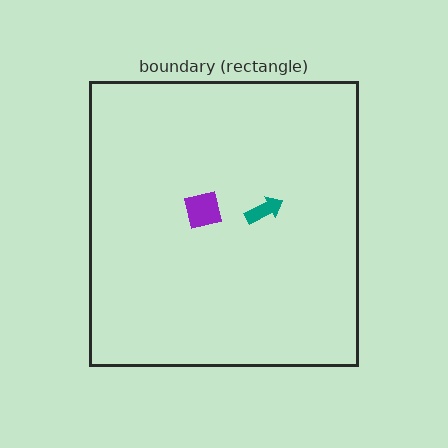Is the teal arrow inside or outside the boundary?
Inside.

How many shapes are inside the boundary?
2 inside, 0 outside.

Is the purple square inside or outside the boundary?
Inside.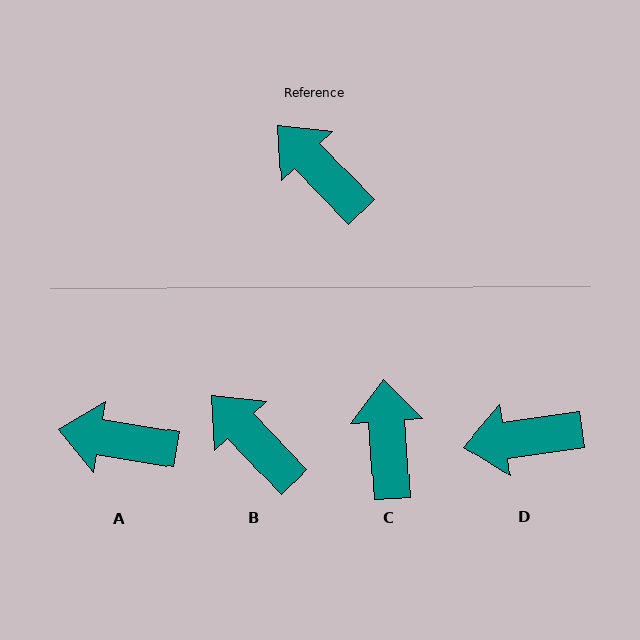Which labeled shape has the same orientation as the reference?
B.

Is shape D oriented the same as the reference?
No, it is off by about 54 degrees.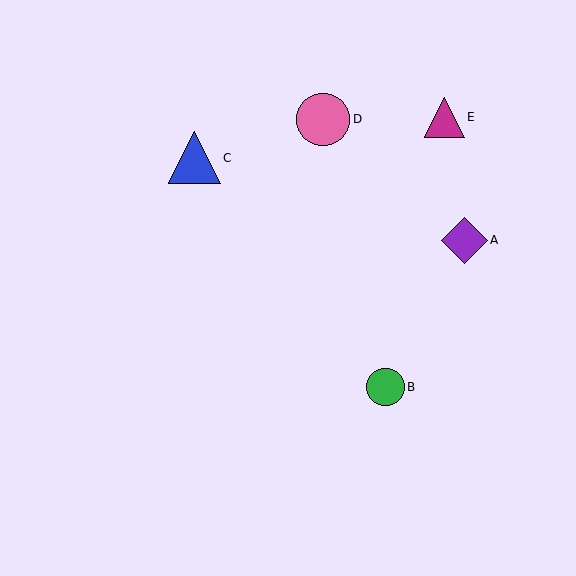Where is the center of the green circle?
The center of the green circle is at (386, 387).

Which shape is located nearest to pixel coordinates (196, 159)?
The blue triangle (labeled C) at (195, 158) is nearest to that location.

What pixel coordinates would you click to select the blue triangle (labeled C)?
Click at (195, 158) to select the blue triangle C.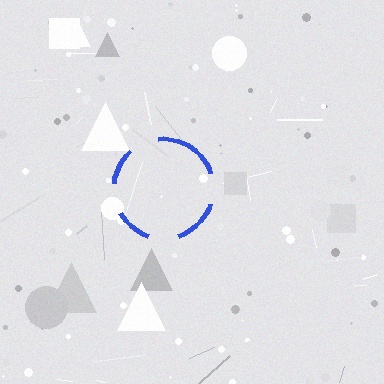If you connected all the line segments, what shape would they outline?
They would outline a circle.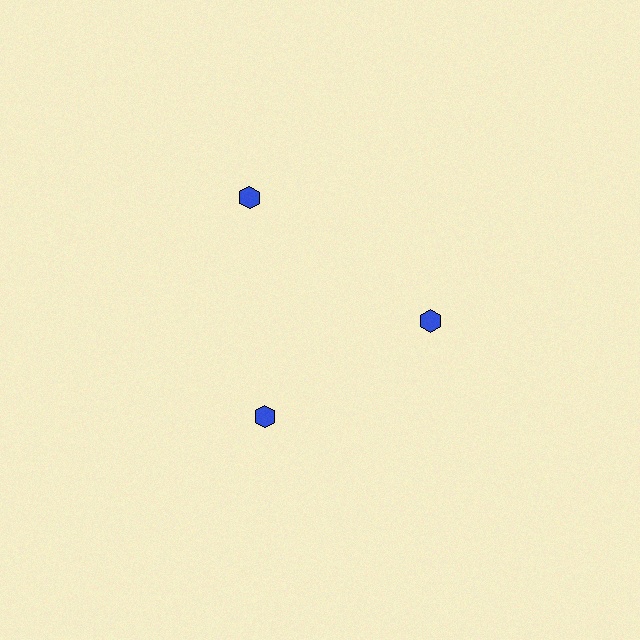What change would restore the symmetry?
The symmetry would be restored by moving it inward, back onto the ring so that all 3 hexagons sit at equal angles and equal distance from the center.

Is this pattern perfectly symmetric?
No. The 3 blue hexagons are arranged in a ring, but one element near the 11 o'clock position is pushed outward from the center, breaking the 3-fold rotational symmetry.